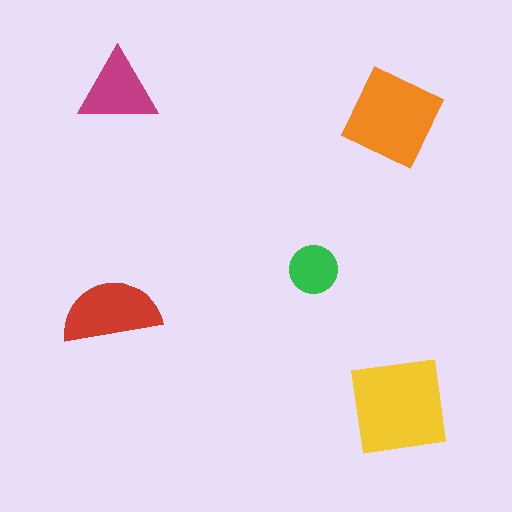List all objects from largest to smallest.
The yellow square, the orange square, the red semicircle, the magenta triangle, the green circle.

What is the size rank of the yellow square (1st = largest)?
1st.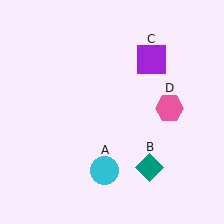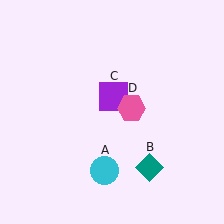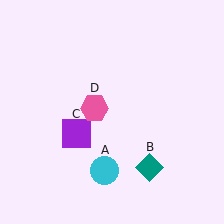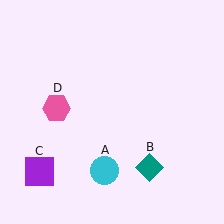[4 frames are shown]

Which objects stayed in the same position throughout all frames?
Cyan circle (object A) and teal diamond (object B) remained stationary.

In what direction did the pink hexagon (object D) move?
The pink hexagon (object D) moved left.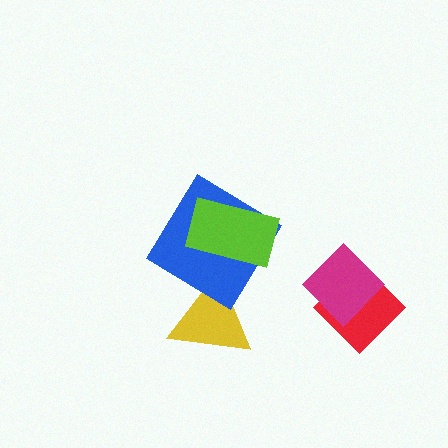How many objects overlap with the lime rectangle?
1 object overlaps with the lime rectangle.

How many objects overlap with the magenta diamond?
1 object overlaps with the magenta diamond.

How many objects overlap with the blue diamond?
2 objects overlap with the blue diamond.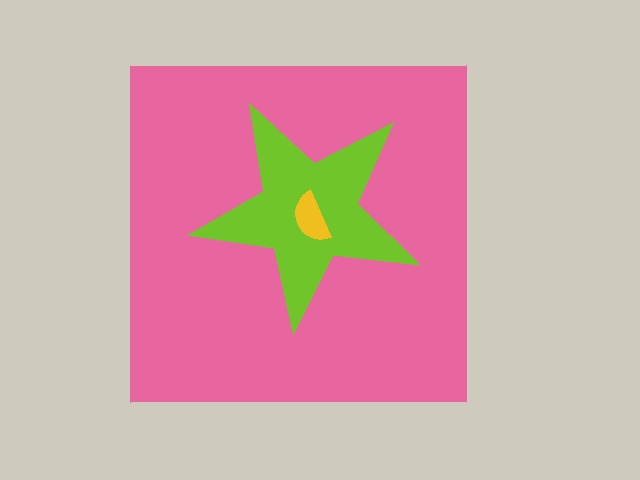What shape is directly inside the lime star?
The yellow semicircle.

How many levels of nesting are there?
3.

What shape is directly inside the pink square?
The lime star.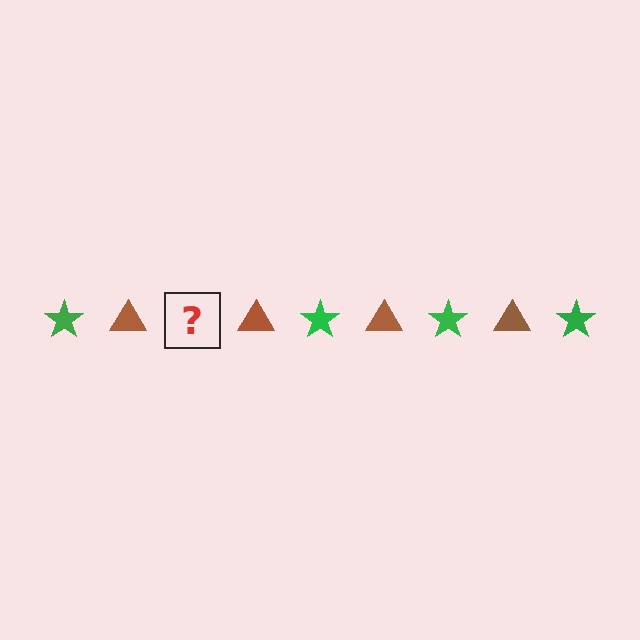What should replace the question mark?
The question mark should be replaced with a green star.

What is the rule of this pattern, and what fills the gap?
The rule is that the pattern alternates between green star and brown triangle. The gap should be filled with a green star.